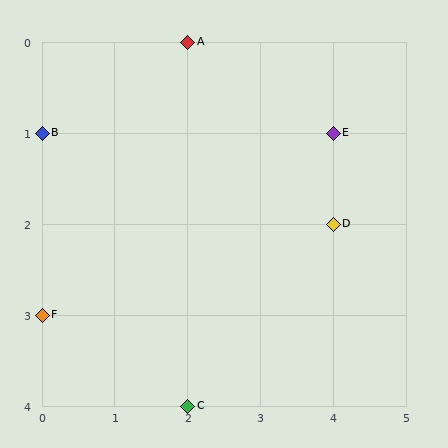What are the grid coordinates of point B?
Point B is at grid coordinates (0, 1).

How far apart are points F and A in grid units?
Points F and A are 2 columns and 3 rows apart (about 3.6 grid units diagonally).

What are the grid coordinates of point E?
Point E is at grid coordinates (4, 1).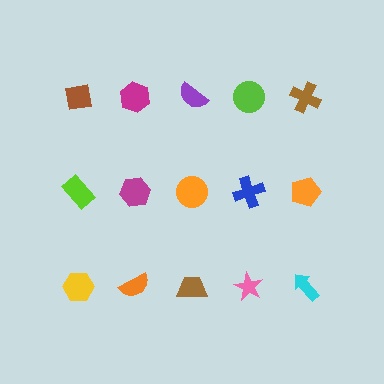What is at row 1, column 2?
A magenta hexagon.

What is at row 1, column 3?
A purple semicircle.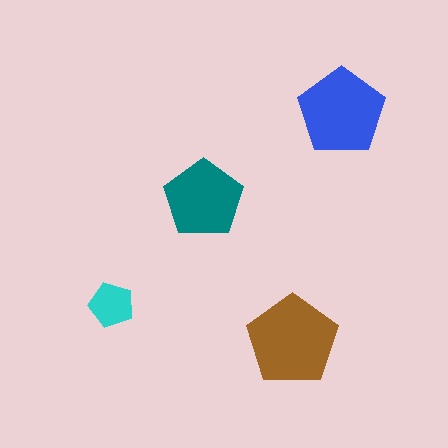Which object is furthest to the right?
The blue pentagon is rightmost.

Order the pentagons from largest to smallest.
the brown one, the blue one, the teal one, the cyan one.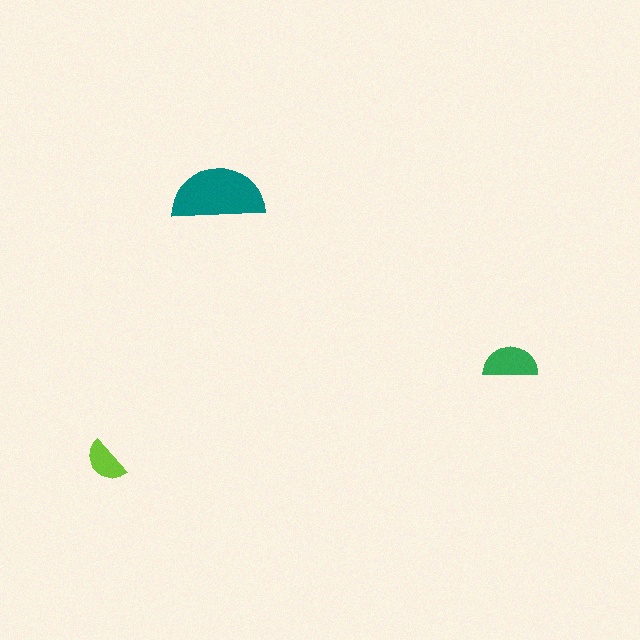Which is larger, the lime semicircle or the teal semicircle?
The teal one.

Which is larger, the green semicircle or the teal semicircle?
The teal one.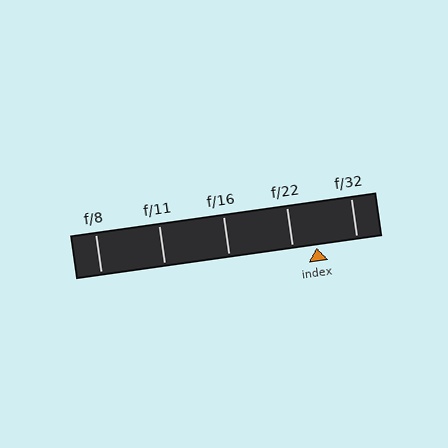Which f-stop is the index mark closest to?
The index mark is closest to f/22.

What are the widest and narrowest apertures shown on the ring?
The widest aperture shown is f/8 and the narrowest is f/32.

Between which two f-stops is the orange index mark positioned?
The index mark is between f/22 and f/32.